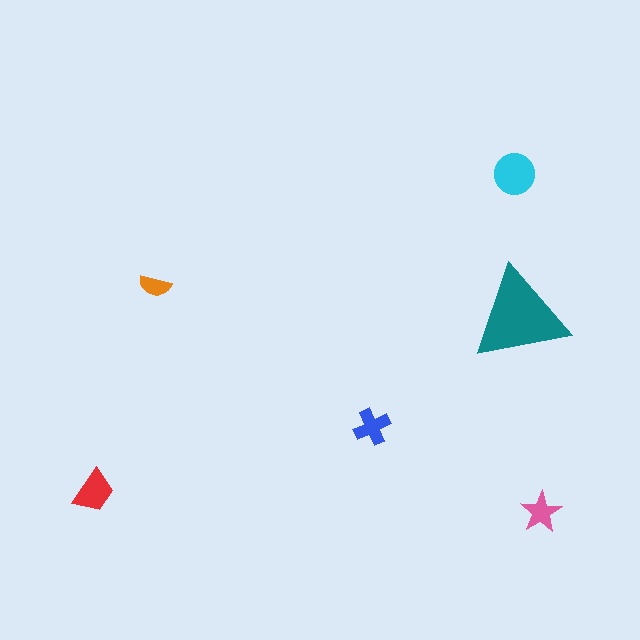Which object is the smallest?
The orange semicircle.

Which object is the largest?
The teal triangle.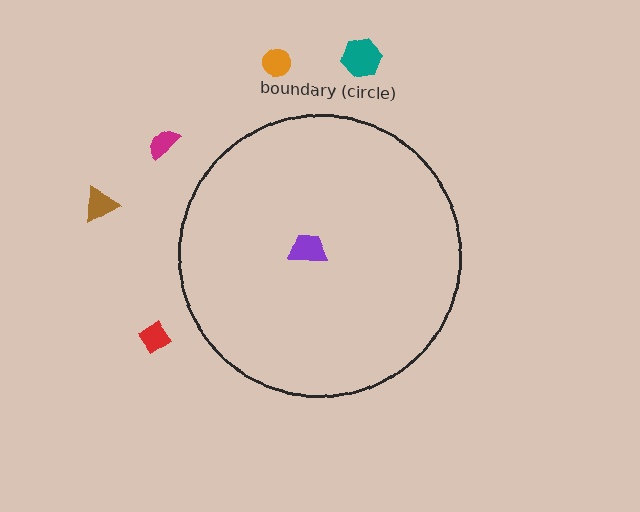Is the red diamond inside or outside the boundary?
Outside.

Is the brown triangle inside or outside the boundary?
Outside.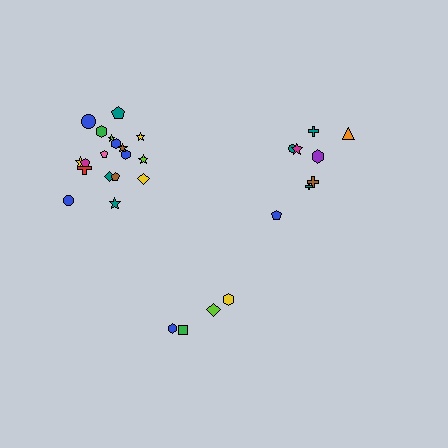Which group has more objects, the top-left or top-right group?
The top-left group.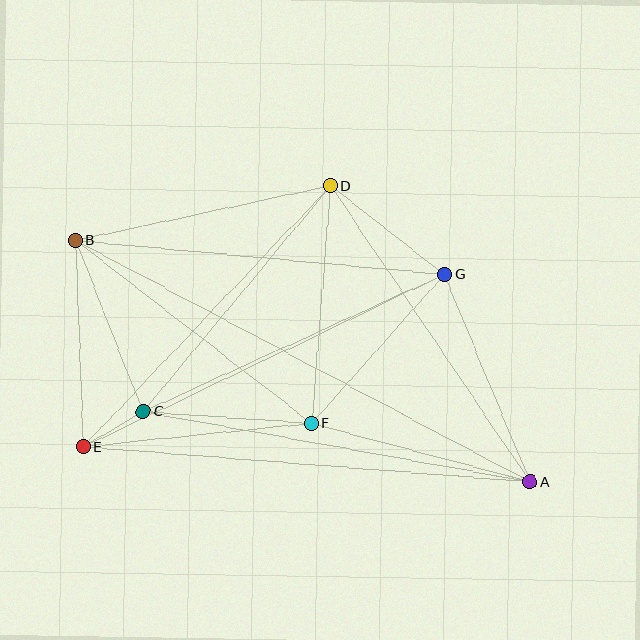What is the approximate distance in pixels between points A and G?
The distance between A and G is approximately 224 pixels.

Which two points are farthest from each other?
Points A and B are farthest from each other.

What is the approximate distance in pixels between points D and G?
The distance between D and G is approximately 144 pixels.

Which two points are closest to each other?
Points C and E are closest to each other.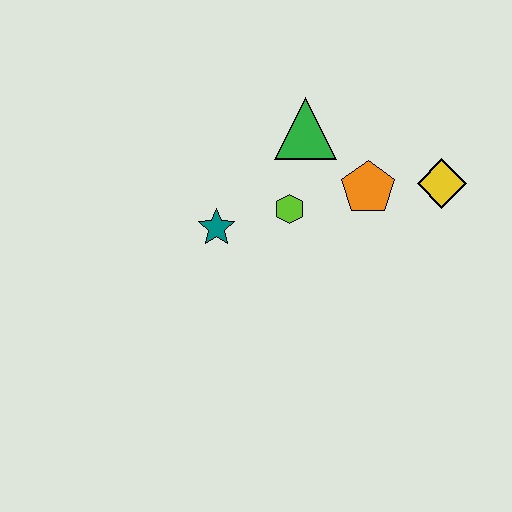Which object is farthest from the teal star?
The yellow diamond is farthest from the teal star.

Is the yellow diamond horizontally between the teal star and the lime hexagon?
No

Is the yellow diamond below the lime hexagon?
No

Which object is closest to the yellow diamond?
The orange pentagon is closest to the yellow diamond.